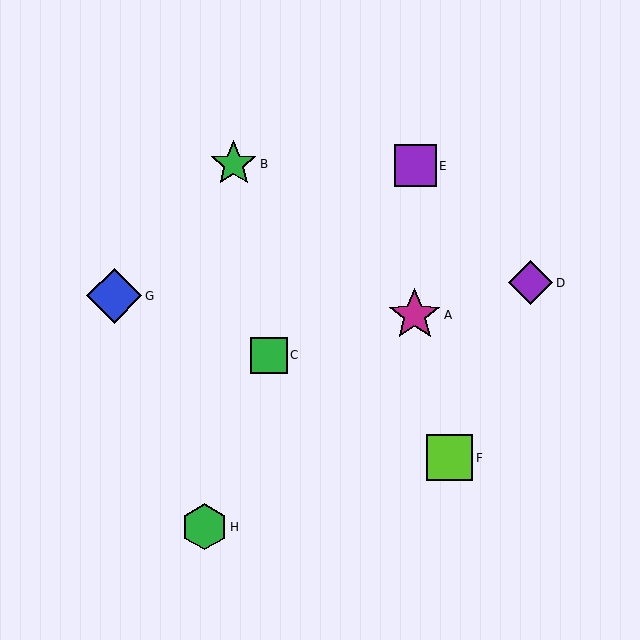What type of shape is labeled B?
Shape B is a green star.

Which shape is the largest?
The blue diamond (labeled G) is the largest.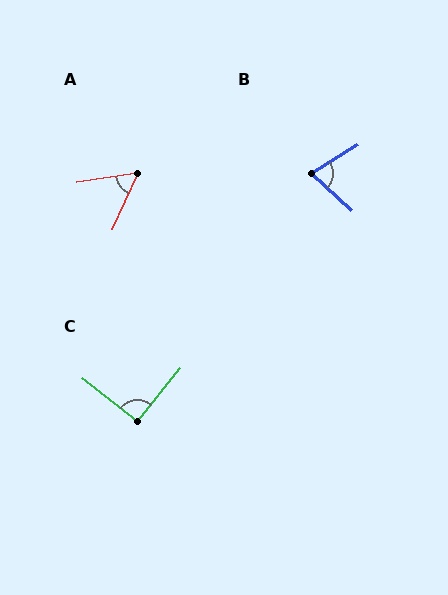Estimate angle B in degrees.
Approximately 74 degrees.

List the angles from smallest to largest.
A (57°), B (74°), C (91°).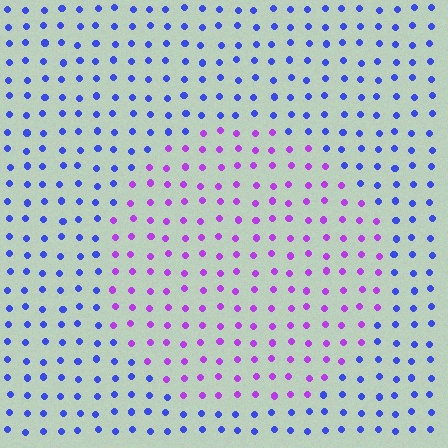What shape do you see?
I see a circle.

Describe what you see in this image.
The image is filled with small blue elements in a uniform arrangement. A circle-shaped region is visible where the elements are tinted to a slightly different hue, forming a subtle color boundary.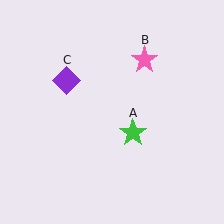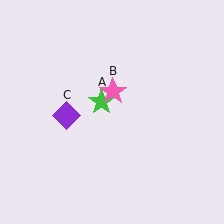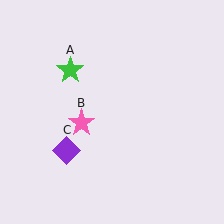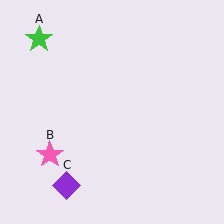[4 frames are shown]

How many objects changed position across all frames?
3 objects changed position: green star (object A), pink star (object B), purple diamond (object C).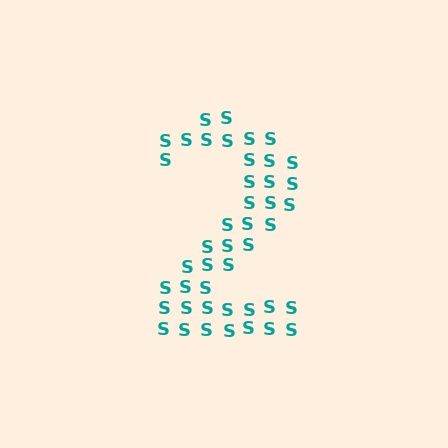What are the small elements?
The small elements are letter S's.